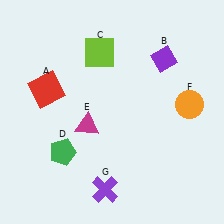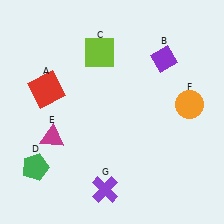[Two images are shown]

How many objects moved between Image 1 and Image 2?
2 objects moved between the two images.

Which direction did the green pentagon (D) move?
The green pentagon (D) moved left.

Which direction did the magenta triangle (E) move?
The magenta triangle (E) moved left.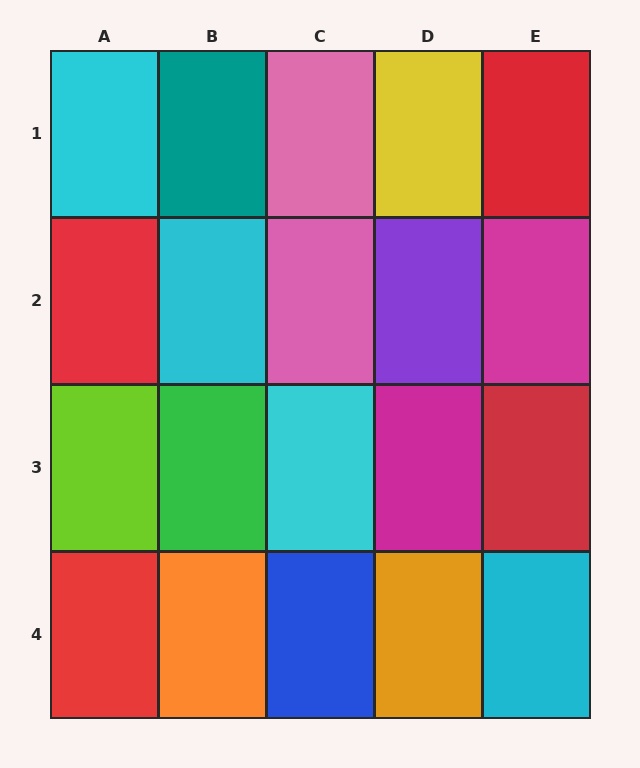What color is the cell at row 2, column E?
Magenta.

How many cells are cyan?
4 cells are cyan.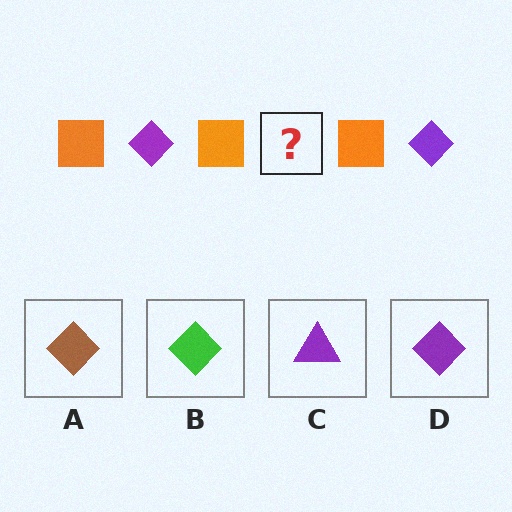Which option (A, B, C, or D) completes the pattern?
D.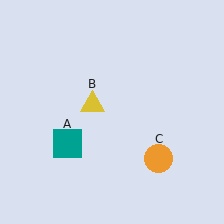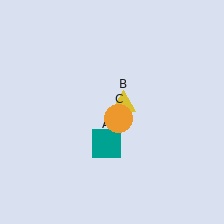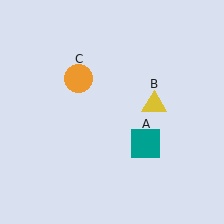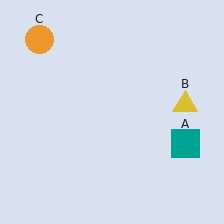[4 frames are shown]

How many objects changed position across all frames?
3 objects changed position: teal square (object A), yellow triangle (object B), orange circle (object C).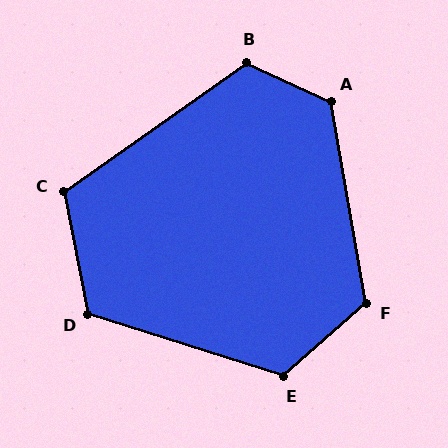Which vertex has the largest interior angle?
A, at approximately 124 degrees.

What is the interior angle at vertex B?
Approximately 120 degrees (obtuse).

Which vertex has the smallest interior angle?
C, at approximately 114 degrees.